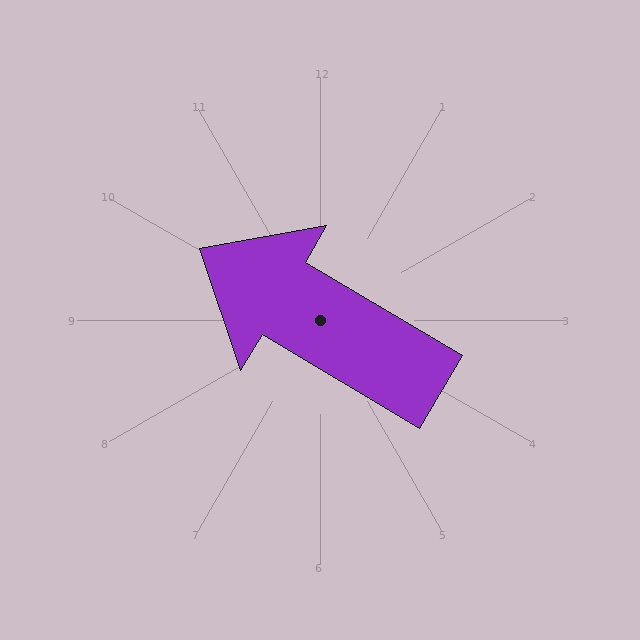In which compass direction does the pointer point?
Northwest.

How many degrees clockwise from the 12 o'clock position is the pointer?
Approximately 301 degrees.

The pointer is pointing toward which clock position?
Roughly 10 o'clock.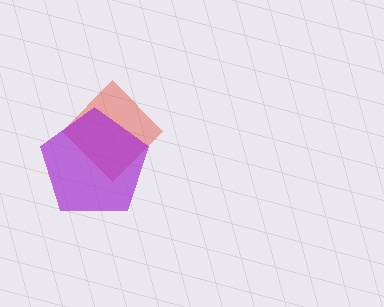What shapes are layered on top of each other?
The layered shapes are: a red diamond, a purple pentagon.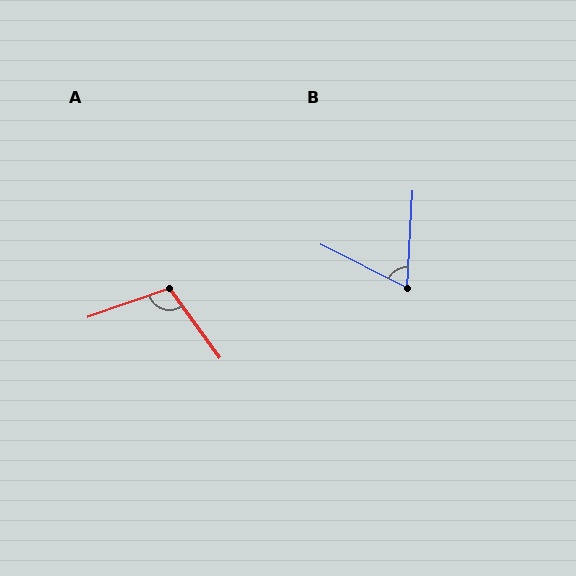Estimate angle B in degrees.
Approximately 66 degrees.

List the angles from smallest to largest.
B (66°), A (106°).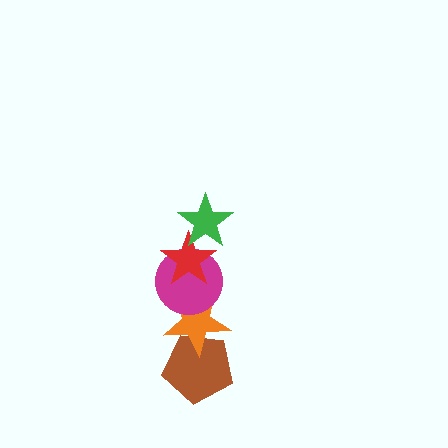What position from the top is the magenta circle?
The magenta circle is 3rd from the top.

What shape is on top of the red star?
The green star is on top of the red star.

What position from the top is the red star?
The red star is 2nd from the top.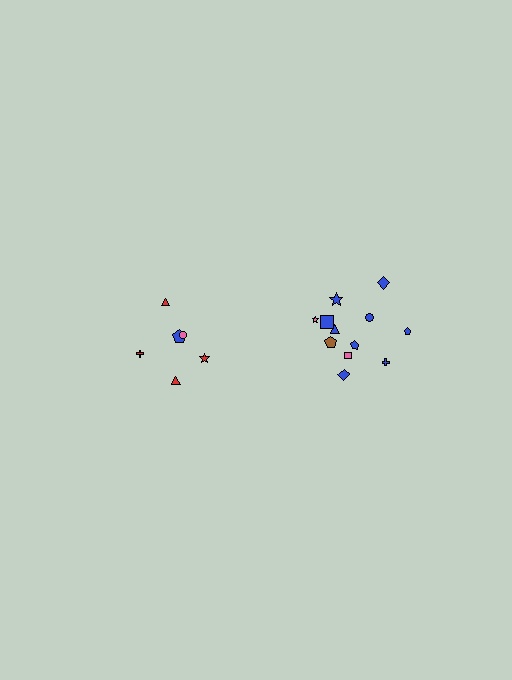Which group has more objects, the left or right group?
The right group.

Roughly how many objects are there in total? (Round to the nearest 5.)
Roughly 20 objects in total.